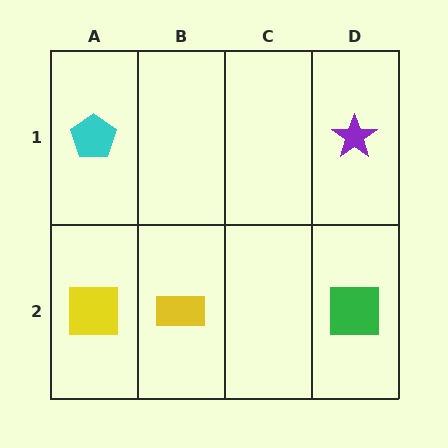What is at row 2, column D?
A green square.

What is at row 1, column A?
A cyan pentagon.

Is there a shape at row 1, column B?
No, that cell is empty.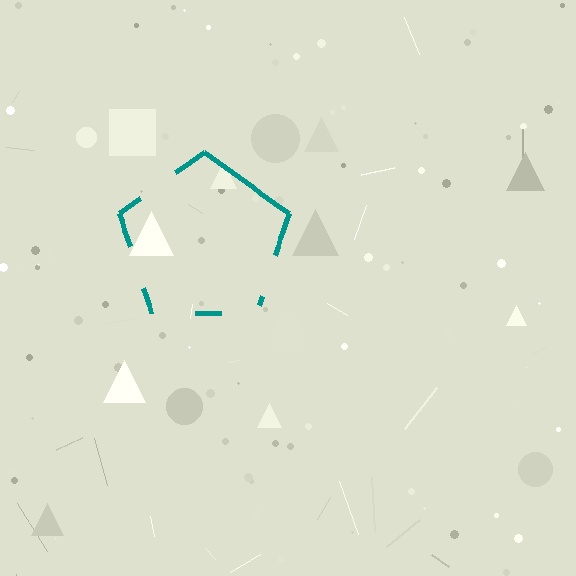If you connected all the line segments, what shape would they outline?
They would outline a pentagon.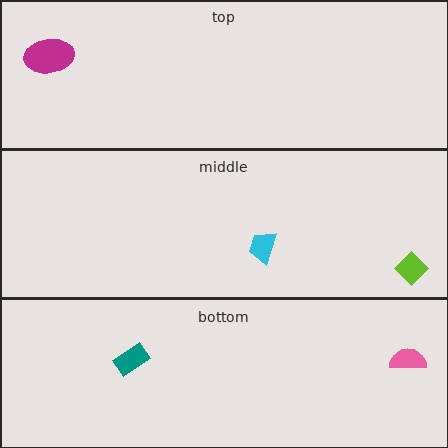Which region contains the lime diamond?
The middle region.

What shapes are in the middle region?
The cyan trapezoid, the lime diamond.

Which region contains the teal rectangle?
The bottom region.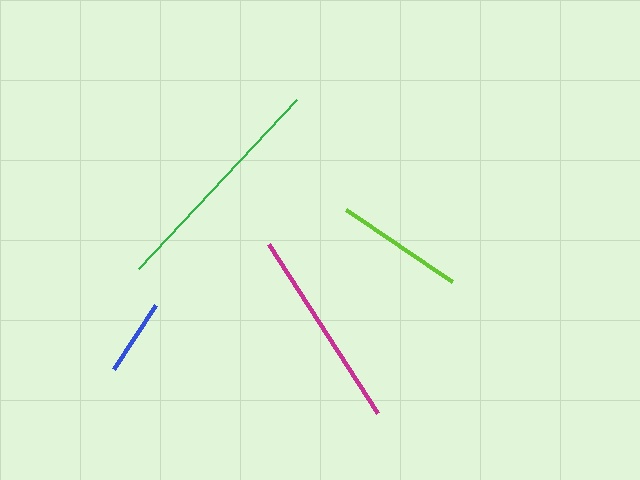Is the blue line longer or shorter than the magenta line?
The magenta line is longer than the blue line.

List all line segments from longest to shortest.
From longest to shortest: green, magenta, lime, blue.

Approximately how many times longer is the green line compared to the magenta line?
The green line is approximately 1.2 times the length of the magenta line.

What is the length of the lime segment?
The lime segment is approximately 128 pixels long.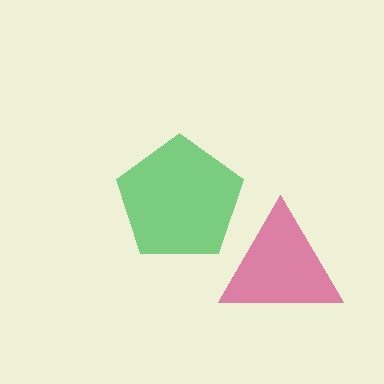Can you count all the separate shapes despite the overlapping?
Yes, there are 2 separate shapes.